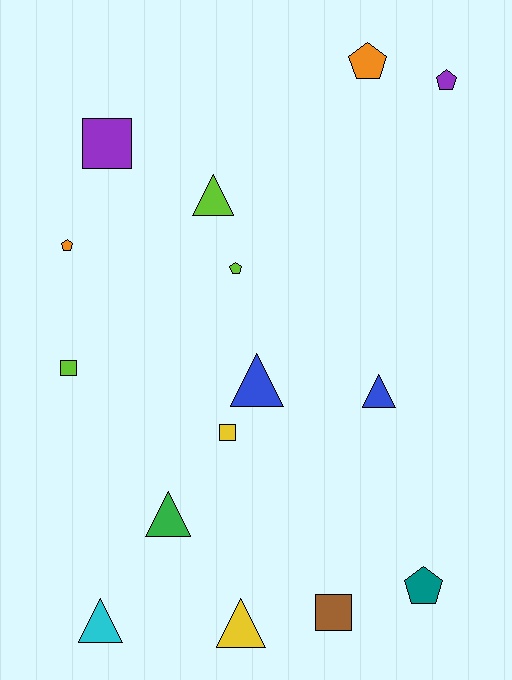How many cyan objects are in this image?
There is 1 cyan object.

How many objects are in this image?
There are 15 objects.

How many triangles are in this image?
There are 6 triangles.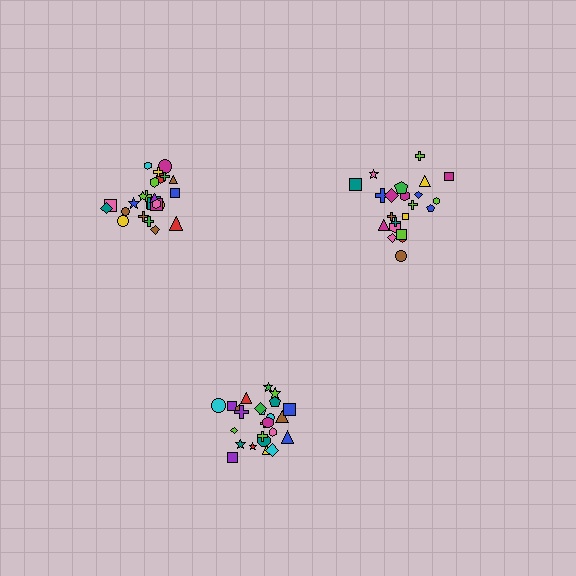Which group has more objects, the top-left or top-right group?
The top-left group.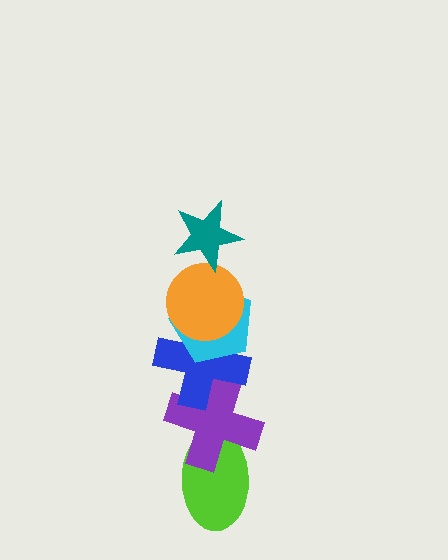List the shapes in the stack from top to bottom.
From top to bottom: the teal star, the orange circle, the cyan pentagon, the blue cross, the purple cross, the lime ellipse.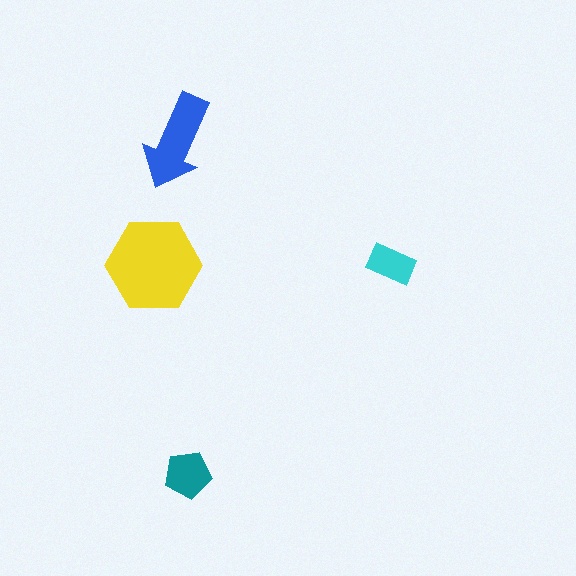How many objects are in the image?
There are 4 objects in the image.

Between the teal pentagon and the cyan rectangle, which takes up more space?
The teal pentagon.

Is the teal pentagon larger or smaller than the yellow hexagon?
Smaller.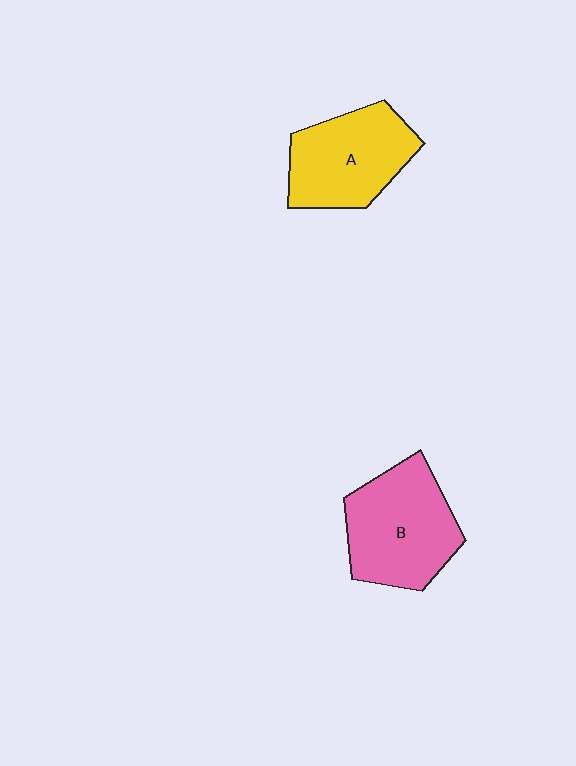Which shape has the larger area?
Shape B (pink).